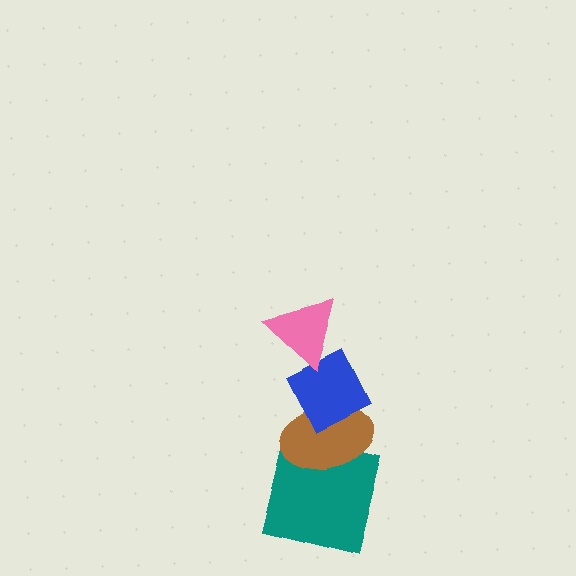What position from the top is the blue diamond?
The blue diamond is 2nd from the top.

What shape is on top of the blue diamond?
The pink triangle is on top of the blue diamond.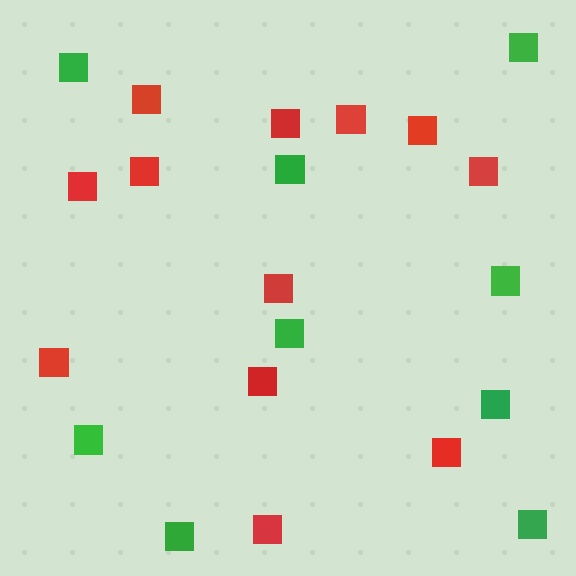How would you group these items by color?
There are 2 groups: one group of green squares (9) and one group of red squares (12).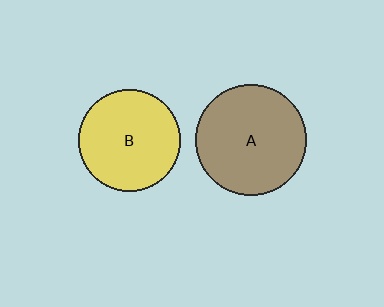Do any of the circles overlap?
No, none of the circles overlap.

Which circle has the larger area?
Circle A (brown).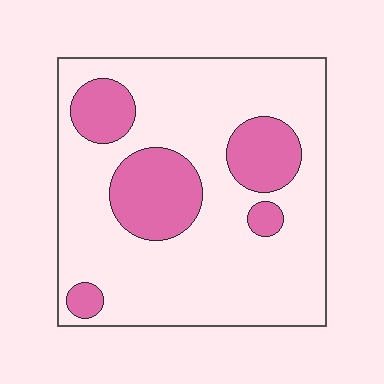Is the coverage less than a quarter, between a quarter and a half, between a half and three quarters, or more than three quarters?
Less than a quarter.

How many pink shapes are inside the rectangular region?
5.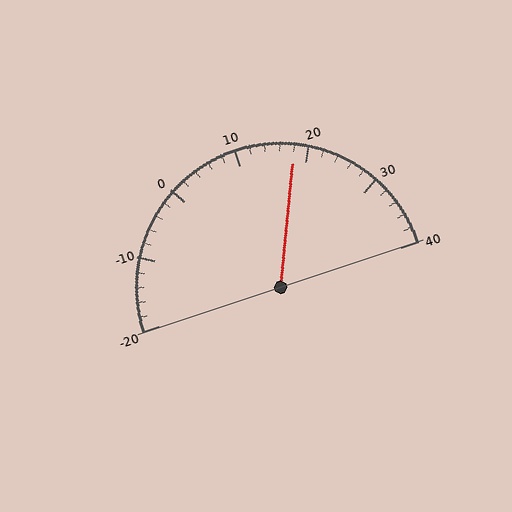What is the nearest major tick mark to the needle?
The nearest major tick mark is 20.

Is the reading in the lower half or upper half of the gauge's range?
The reading is in the upper half of the range (-20 to 40).